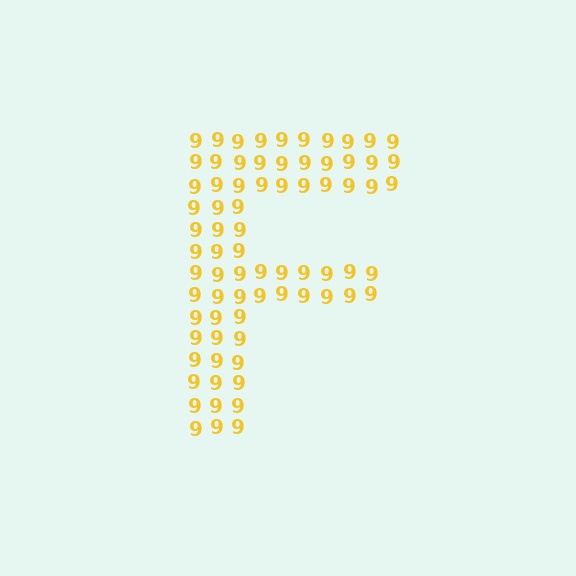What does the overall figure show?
The overall figure shows the letter F.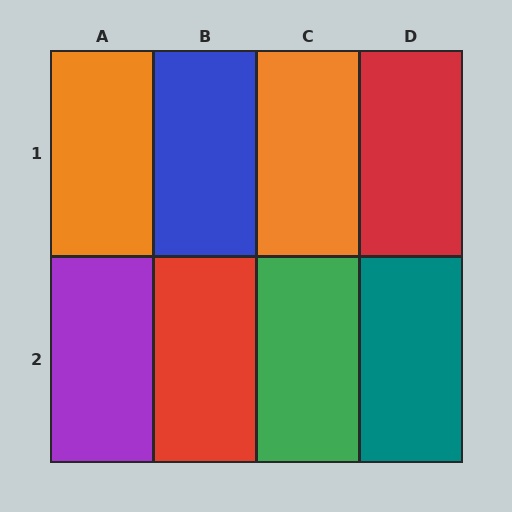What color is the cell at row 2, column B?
Red.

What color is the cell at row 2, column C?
Green.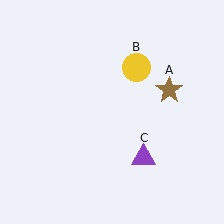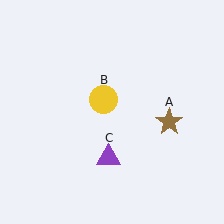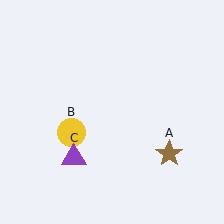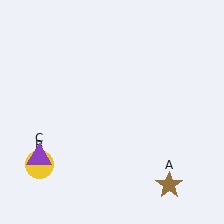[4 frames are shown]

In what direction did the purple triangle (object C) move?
The purple triangle (object C) moved left.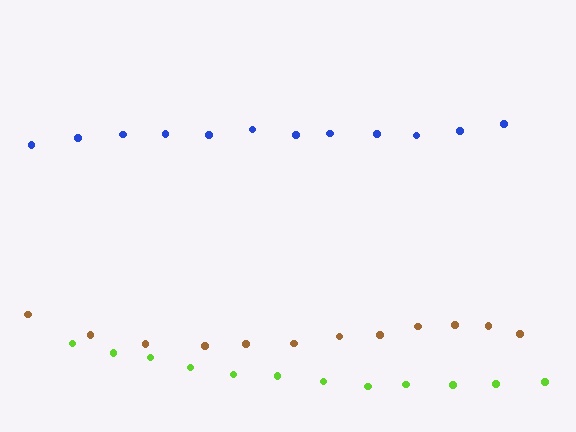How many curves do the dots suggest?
There are 3 distinct paths.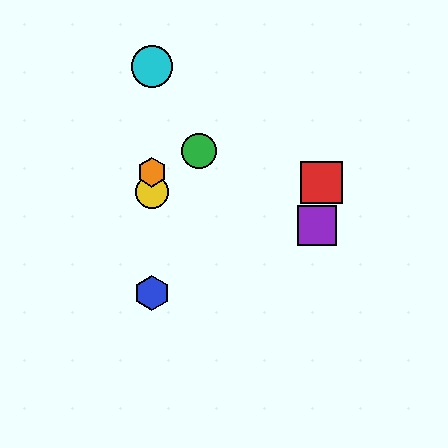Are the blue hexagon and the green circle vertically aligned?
No, the blue hexagon is at x≈152 and the green circle is at x≈199.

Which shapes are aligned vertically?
The blue hexagon, the yellow circle, the orange hexagon, the cyan circle are aligned vertically.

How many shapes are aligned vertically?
4 shapes (the blue hexagon, the yellow circle, the orange hexagon, the cyan circle) are aligned vertically.